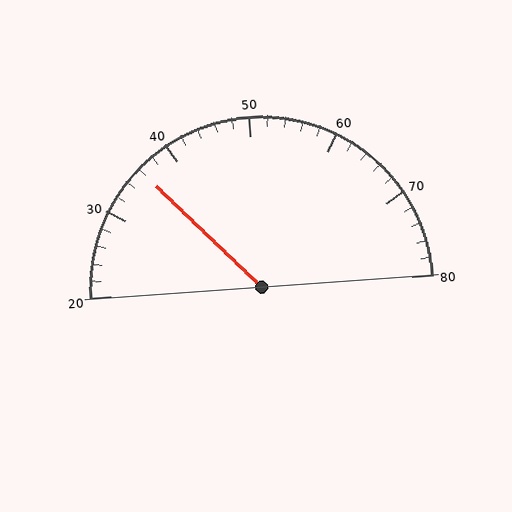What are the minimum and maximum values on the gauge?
The gauge ranges from 20 to 80.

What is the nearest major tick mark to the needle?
The nearest major tick mark is 40.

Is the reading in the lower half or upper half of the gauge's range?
The reading is in the lower half of the range (20 to 80).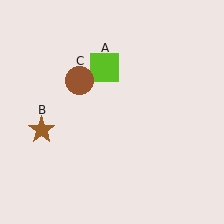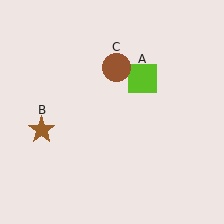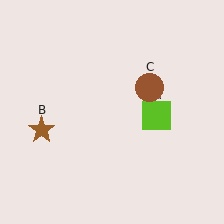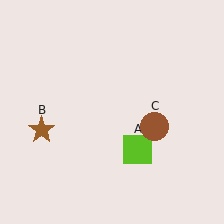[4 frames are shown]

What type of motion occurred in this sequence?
The lime square (object A), brown circle (object C) rotated clockwise around the center of the scene.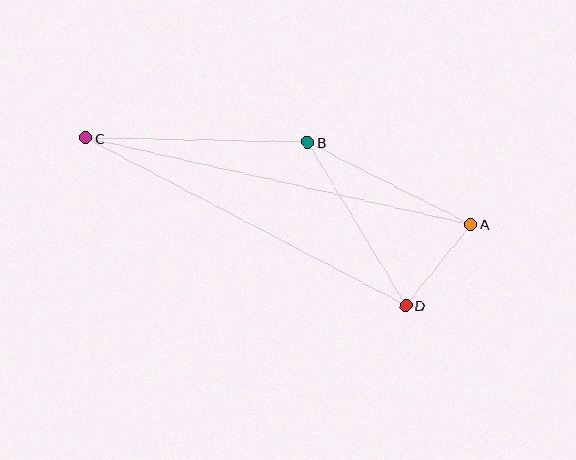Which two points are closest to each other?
Points A and D are closest to each other.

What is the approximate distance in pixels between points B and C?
The distance between B and C is approximately 222 pixels.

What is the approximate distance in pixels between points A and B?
The distance between A and B is approximately 182 pixels.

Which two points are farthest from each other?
Points A and C are farthest from each other.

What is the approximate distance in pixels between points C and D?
The distance between C and D is approximately 361 pixels.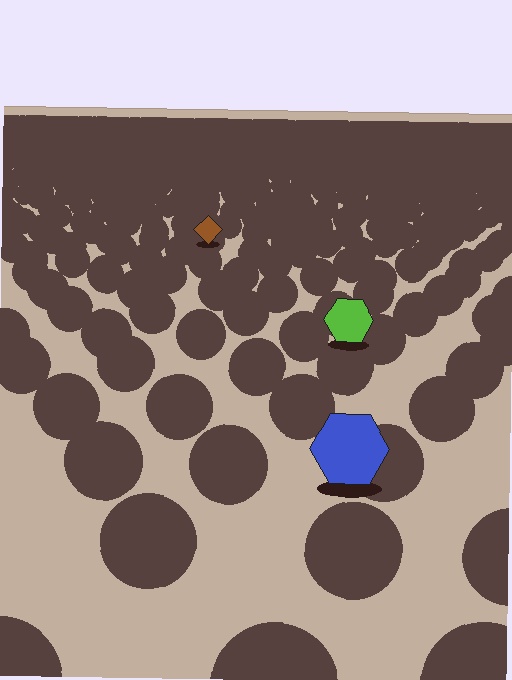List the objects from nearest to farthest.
From nearest to farthest: the blue hexagon, the lime hexagon, the brown diamond.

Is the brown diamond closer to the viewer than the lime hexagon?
No. The lime hexagon is closer — you can tell from the texture gradient: the ground texture is coarser near it.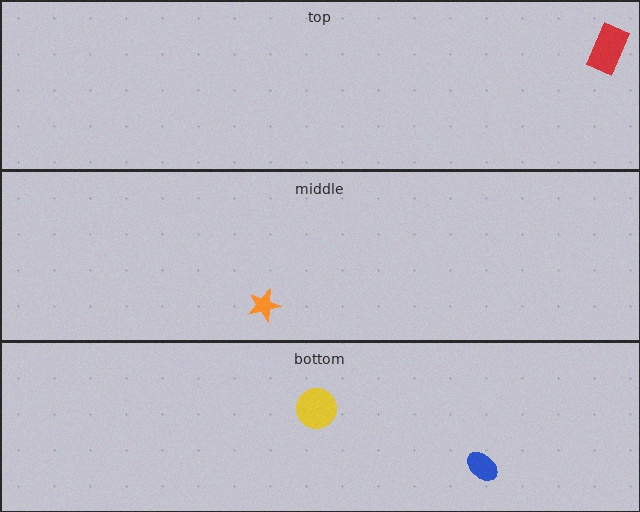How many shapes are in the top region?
1.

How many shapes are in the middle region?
1.